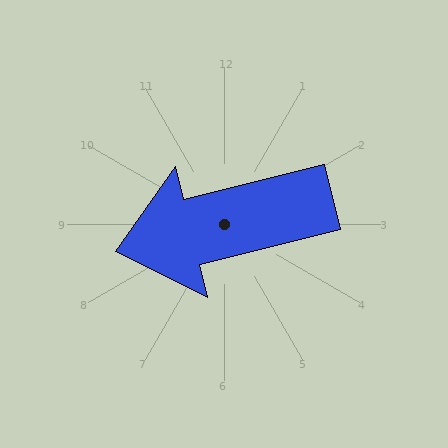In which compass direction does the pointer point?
West.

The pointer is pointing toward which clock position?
Roughly 9 o'clock.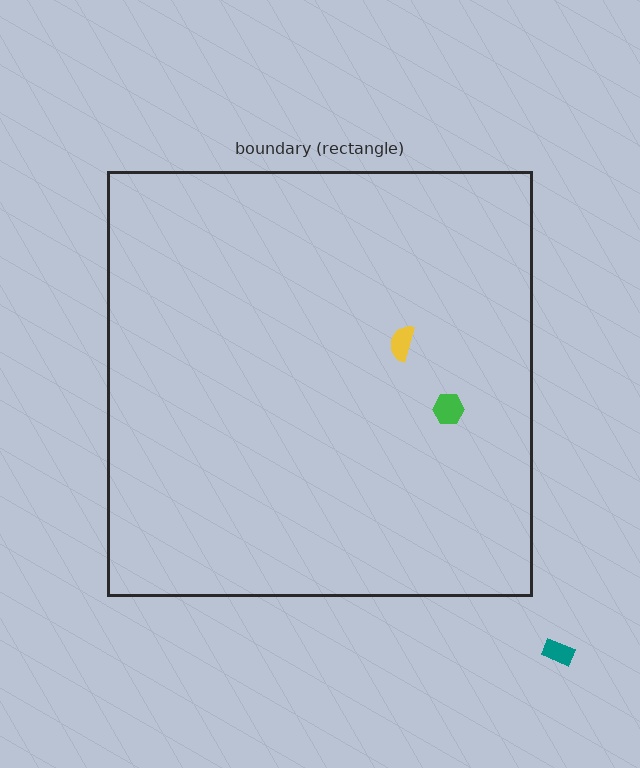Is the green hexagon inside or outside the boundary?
Inside.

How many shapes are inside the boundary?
2 inside, 1 outside.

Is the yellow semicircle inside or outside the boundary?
Inside.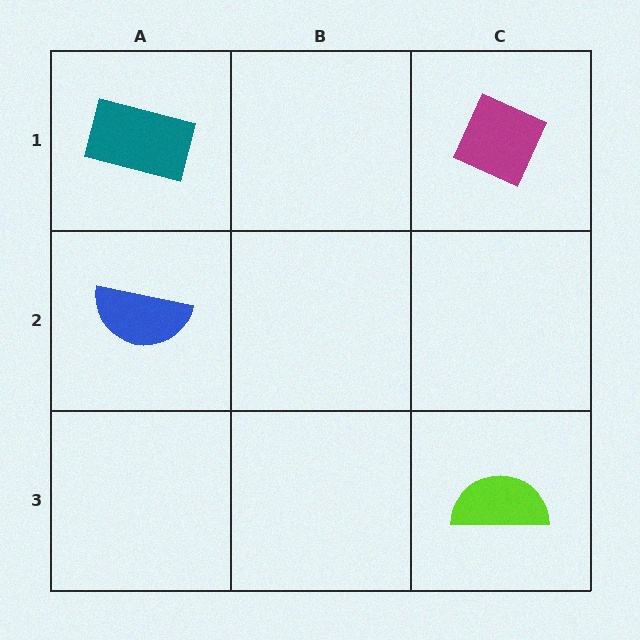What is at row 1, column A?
A teal rectangle.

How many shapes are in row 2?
1 shape.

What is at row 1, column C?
A magenta diamond.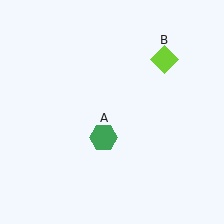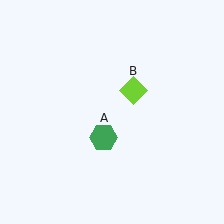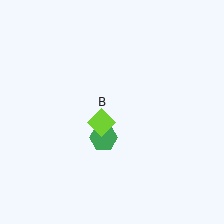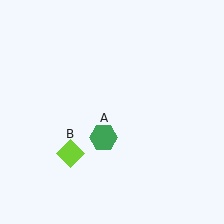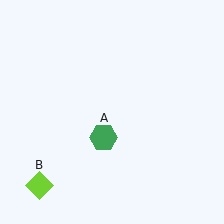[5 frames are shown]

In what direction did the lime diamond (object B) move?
The lime diamond (object B) moved down and to the left.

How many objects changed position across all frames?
1 object changed position: lime diamond (object B).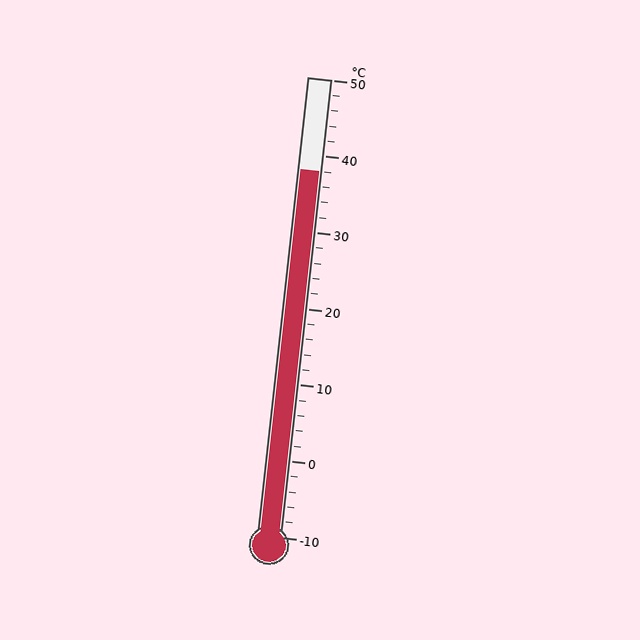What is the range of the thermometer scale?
The thermometer scale ranges from -10°C to 50°C.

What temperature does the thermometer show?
The thermometer shows approximately 38°C.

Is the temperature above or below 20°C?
The temperature is above 20°C.